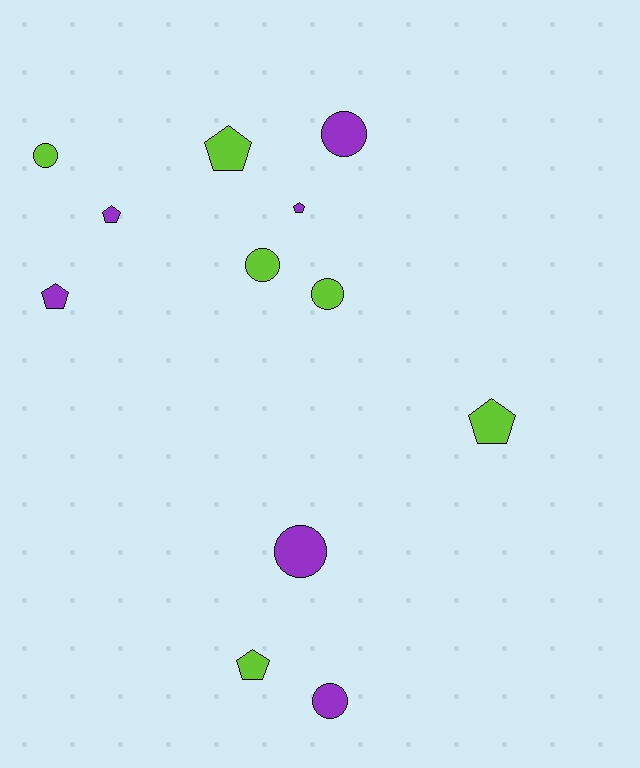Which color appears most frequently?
Purple, with 6 objects.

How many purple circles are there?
There are 3 purple circles.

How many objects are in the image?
There are 12 objects.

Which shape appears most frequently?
Circle, with 6 objects.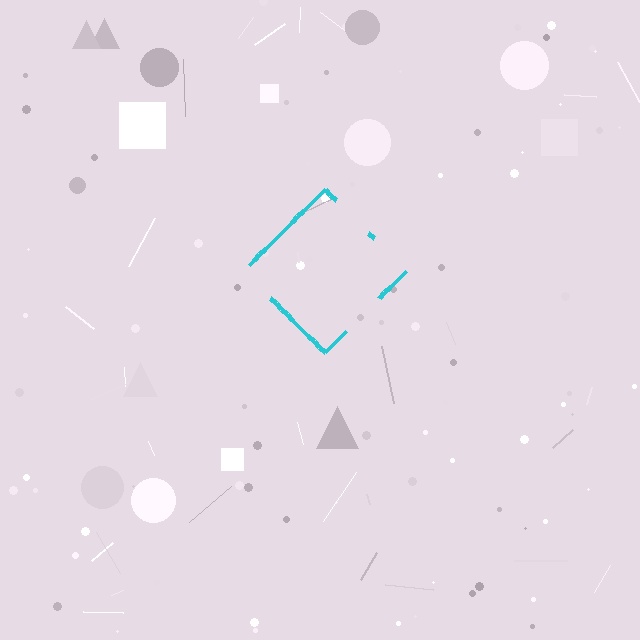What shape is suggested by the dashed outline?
The dashed outline suggests a diamond.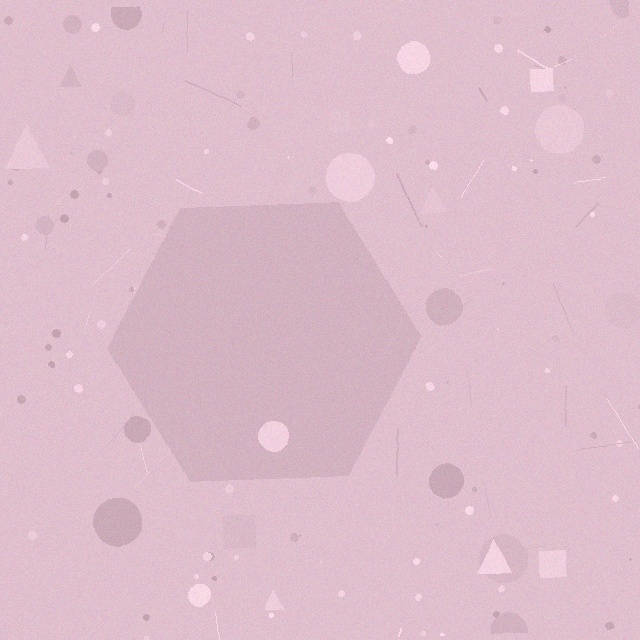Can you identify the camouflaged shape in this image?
The camouflaged shape is a hexagon.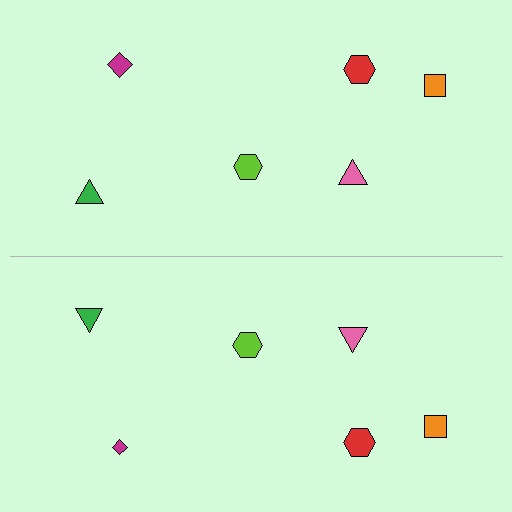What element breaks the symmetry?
The magenta diamond on the bottom side has a different size than its mirror counterpart.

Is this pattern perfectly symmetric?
No, the pattern is not perfectly symmetric. The magenta diamond on the bottom side has a different size than its mirror counterpart.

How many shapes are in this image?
There are 12 shapes in this image.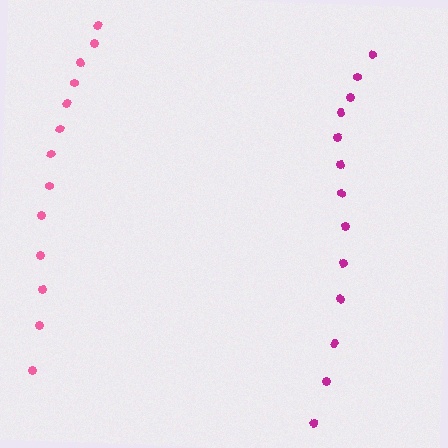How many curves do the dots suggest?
There are 2 distinct paths.